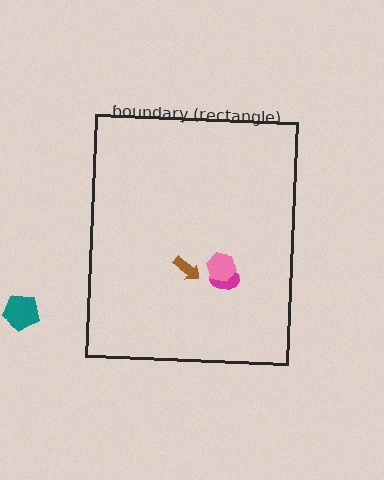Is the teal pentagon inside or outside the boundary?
Outside.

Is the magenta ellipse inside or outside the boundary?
Inside.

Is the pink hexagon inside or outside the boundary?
Inside.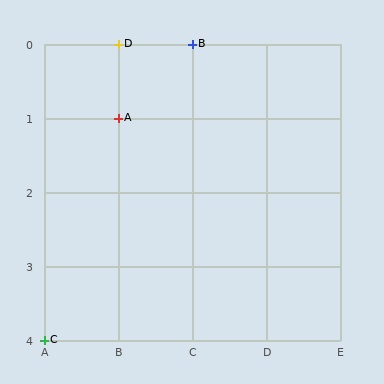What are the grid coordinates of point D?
Point D is at grid coordinates (B, 0).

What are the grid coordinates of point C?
Point C is at grid coordinates (A, 4).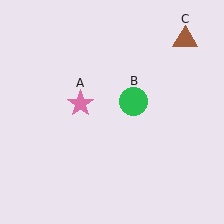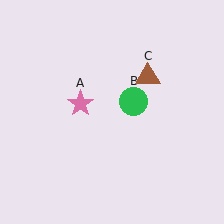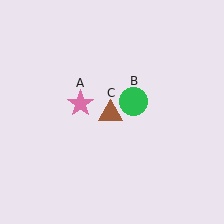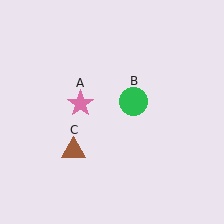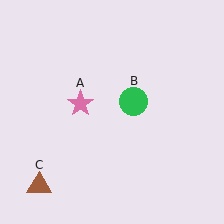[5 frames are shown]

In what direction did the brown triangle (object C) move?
The brown triangle (object C) moved down and to the left.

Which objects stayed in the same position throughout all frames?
Pink star (object A) and green circle (object B) remained stationary.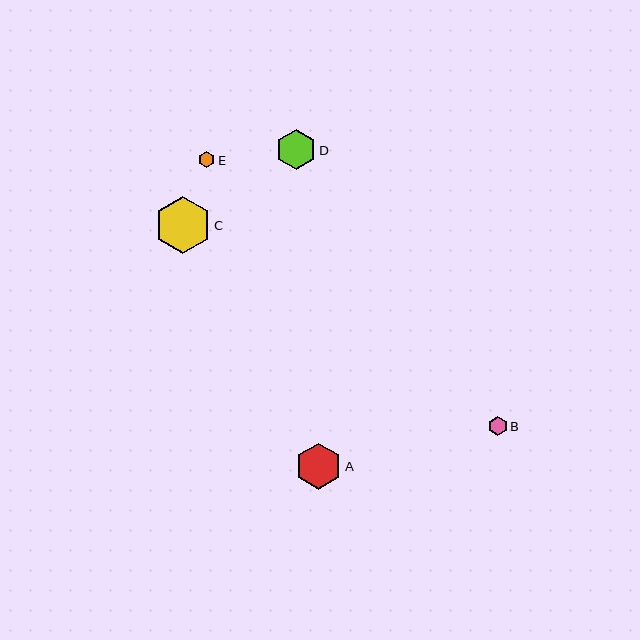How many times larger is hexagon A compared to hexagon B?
Hexagon A is approximately 2.4 times the size of hexagon B.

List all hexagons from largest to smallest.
From largest to smallest: C, A, D, B, E.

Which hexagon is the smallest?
Hexagon E is the smallest with a size of approximately 16 pixels.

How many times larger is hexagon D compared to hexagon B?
Hexagon D is approximately 2.1 times the size of hexagon B.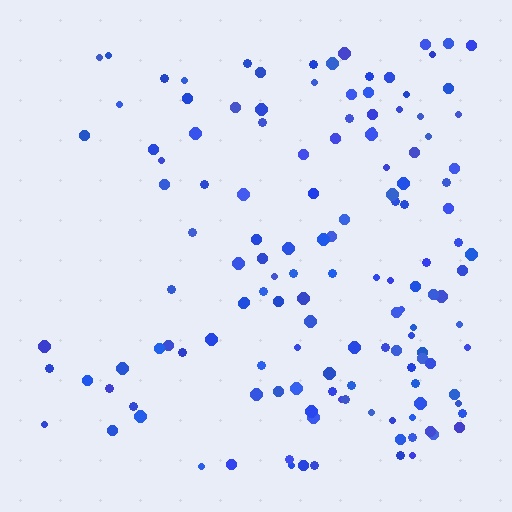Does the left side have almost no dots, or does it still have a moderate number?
Still a moderate number, just noticeably fewer than the right.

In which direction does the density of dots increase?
From left to right, with the right side densest.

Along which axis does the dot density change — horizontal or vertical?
Horizontal.